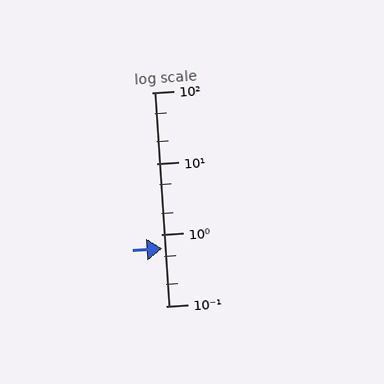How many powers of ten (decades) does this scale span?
The scale spans 3 decades, from 0.1 to 100.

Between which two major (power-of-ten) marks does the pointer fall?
The pointer is between 0.1 and 1.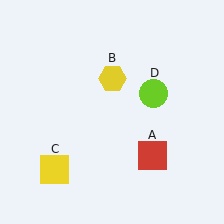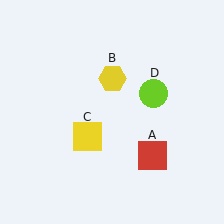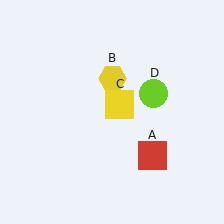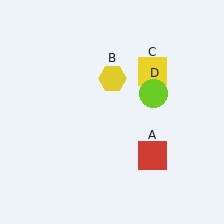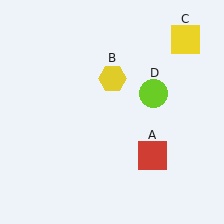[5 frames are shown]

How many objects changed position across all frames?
1 object changed position: yellow square (object C).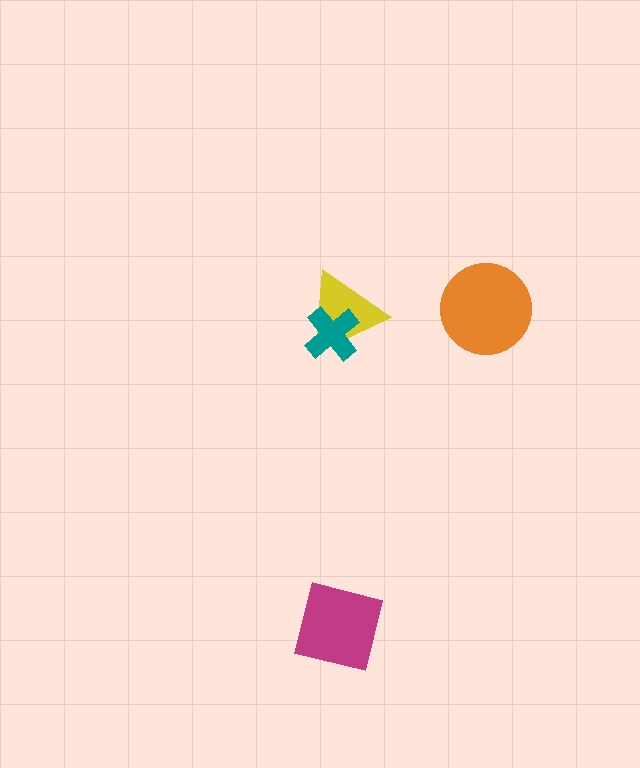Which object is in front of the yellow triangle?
The teal cross is in front of the yellow triangle.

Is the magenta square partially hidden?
No, no other shape covers it.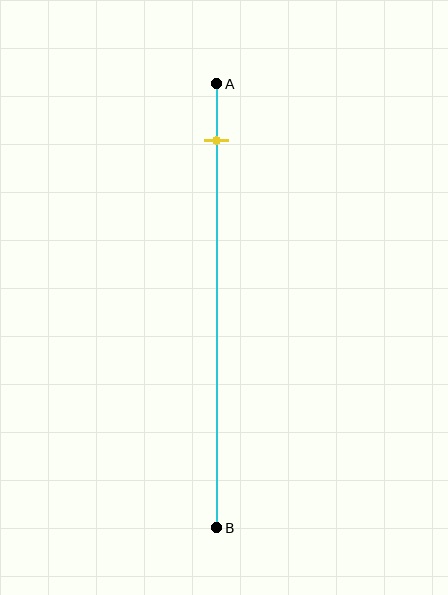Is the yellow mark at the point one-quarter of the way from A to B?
No, the mark is at about 15% from A, not at the 25% one-quarter point.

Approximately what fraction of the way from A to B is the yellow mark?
The yellow mark is approximately 15% of the way from A to B.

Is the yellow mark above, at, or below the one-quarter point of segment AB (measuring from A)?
The yellow mark is above the one-quarter point of segment AB.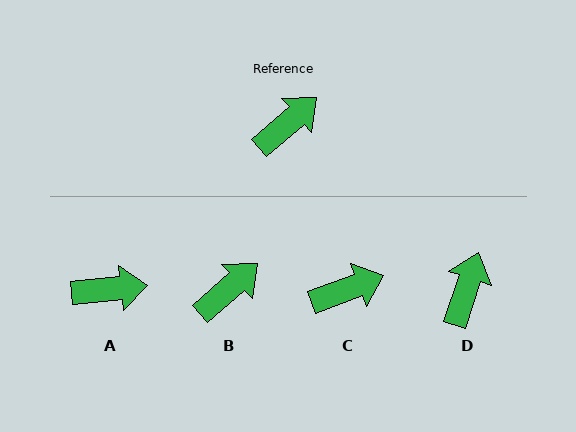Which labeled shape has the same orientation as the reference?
B.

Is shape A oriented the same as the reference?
No, it is off by about 36 degrees.